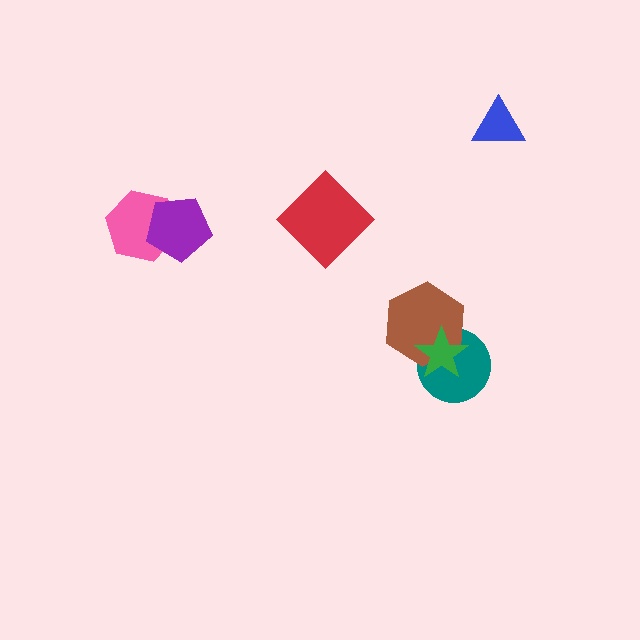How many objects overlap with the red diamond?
0 objects overlap with the red diamond.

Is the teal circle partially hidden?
Yes, it is partially covered by another shape.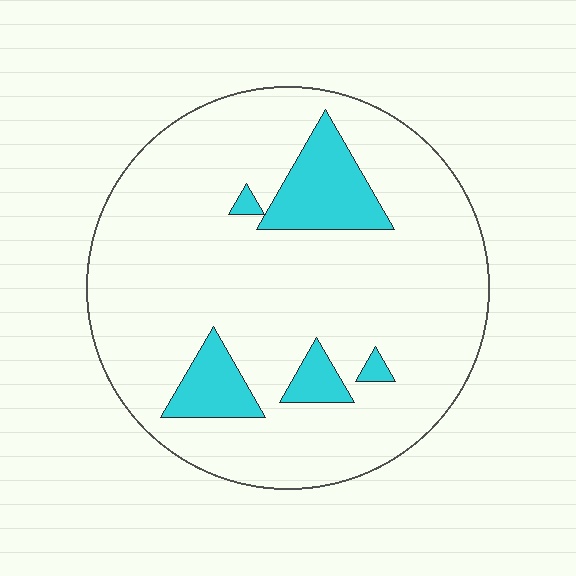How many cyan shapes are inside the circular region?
5.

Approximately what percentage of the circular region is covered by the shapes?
Approximately 15%.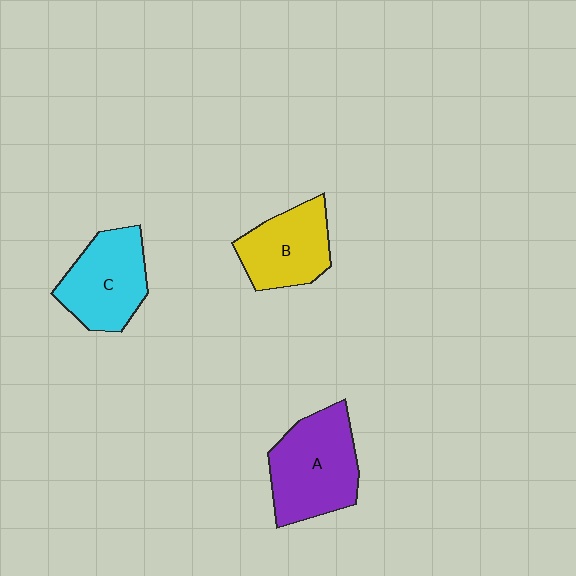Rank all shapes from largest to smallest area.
From largest to smallest: A (purple), C (cyan), B (yellow).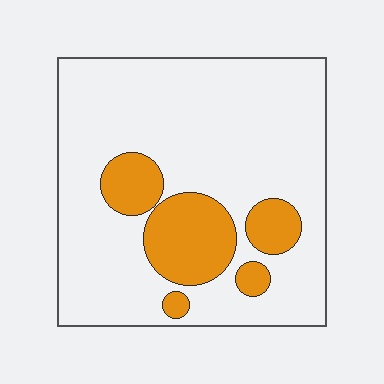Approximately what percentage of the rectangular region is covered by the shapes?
Approximately 20%.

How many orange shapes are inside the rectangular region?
5.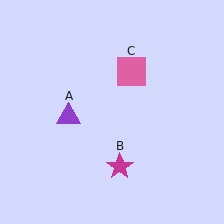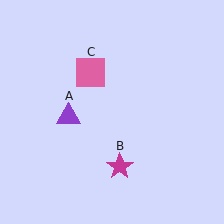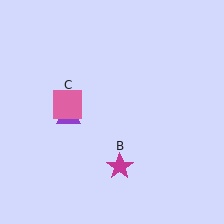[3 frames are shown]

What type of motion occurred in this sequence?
The pink square (object C) rotated counterclockwise around the center of the scene.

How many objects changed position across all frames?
1 object changed position: pink square (object C).